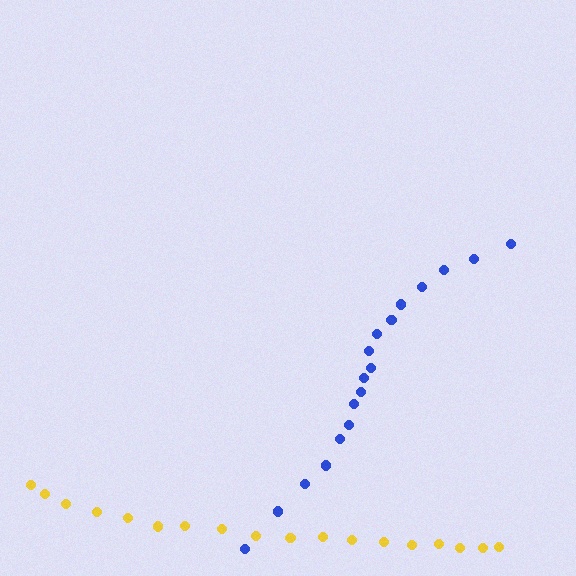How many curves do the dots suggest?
There are 2 distinct paths.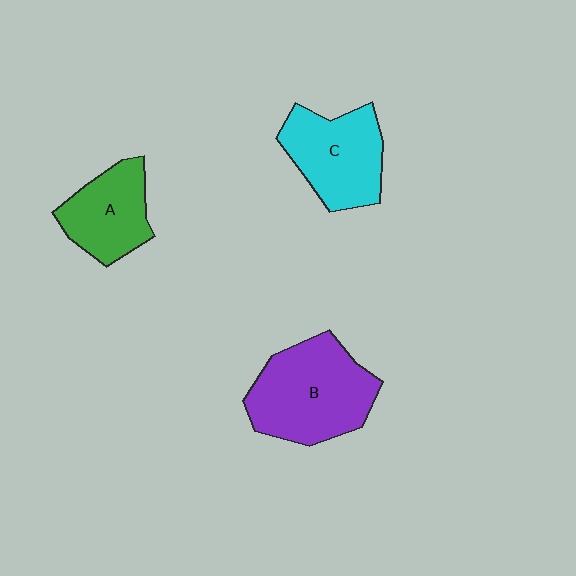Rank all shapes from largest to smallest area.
From largest to smallest: B (purple), C (cyan), A (green).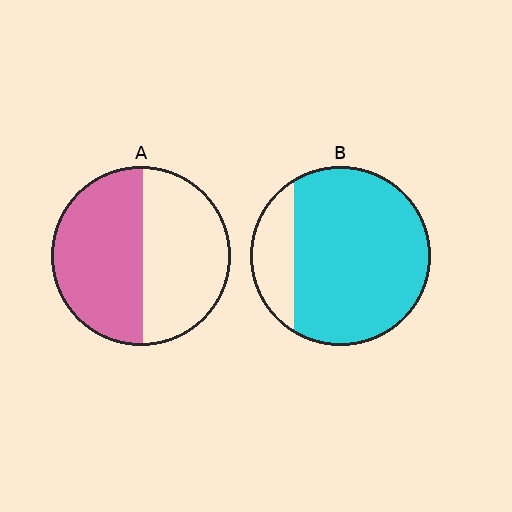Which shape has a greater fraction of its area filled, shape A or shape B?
Shape B.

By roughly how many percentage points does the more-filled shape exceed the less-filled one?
By roughly 30 percentage points (B over A).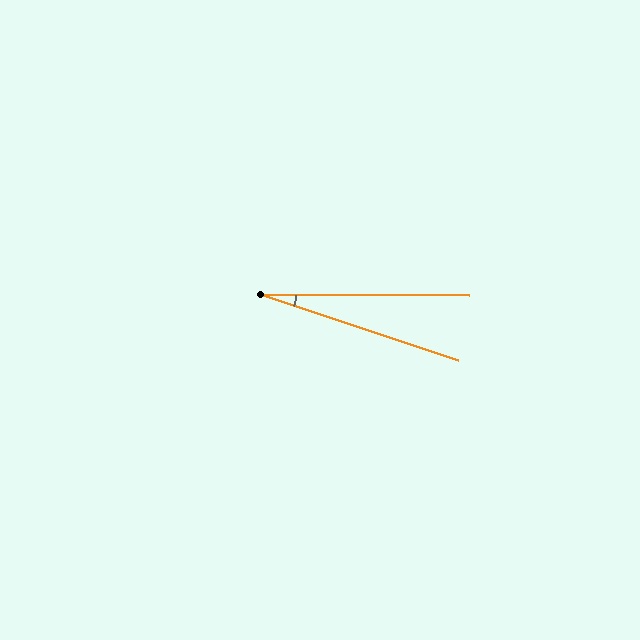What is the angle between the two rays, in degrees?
Approximately 18 degrees.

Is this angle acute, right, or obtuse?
It is acute.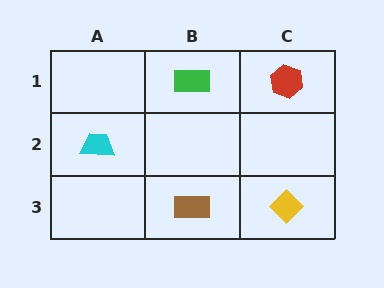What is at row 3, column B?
A brown rectangle.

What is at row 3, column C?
A yellow diamond.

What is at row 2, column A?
A cyan trapezoid.